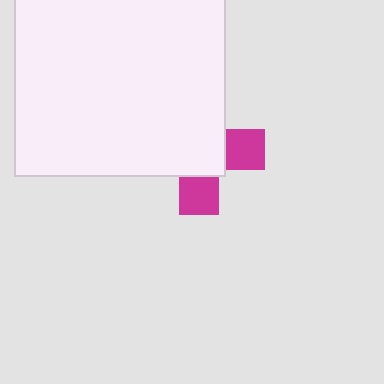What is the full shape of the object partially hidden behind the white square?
The partially hidden object is a magenta cross.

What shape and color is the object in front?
The object in front is a white square.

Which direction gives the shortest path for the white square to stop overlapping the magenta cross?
Moving toward the upper-left gives the shortest separation.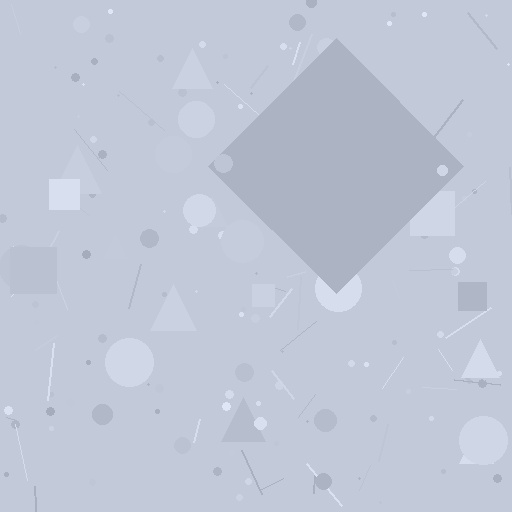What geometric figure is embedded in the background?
A diamond is embedded in the background.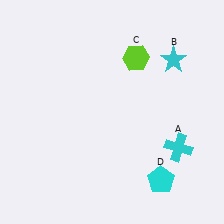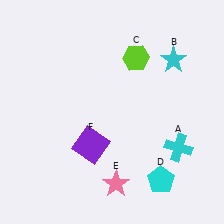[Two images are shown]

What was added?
A pink star (E), a purple square (F) were added in Image 2.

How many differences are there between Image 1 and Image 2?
There are 2 differences between the two images.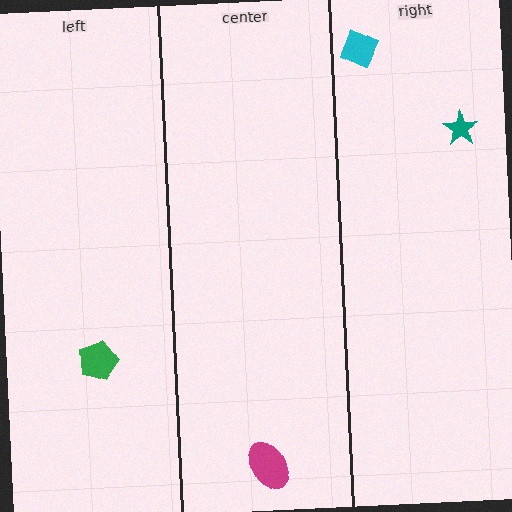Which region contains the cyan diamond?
The right region.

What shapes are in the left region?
The green pentagon.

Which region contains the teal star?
The right region.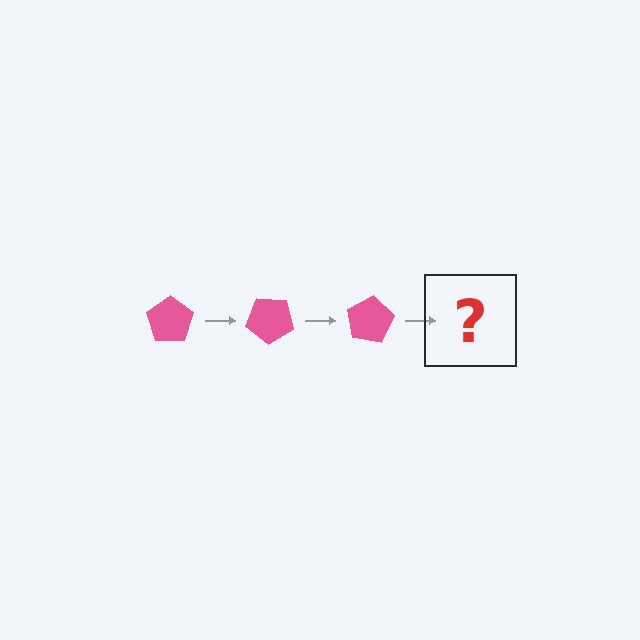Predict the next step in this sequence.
The next step is a pink pentagon rotated 120 degrees.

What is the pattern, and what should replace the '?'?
The pattern is that the pentagon rotates 40 degrees each step. The '?' should be a pink pentagon rotated 120 degrees.